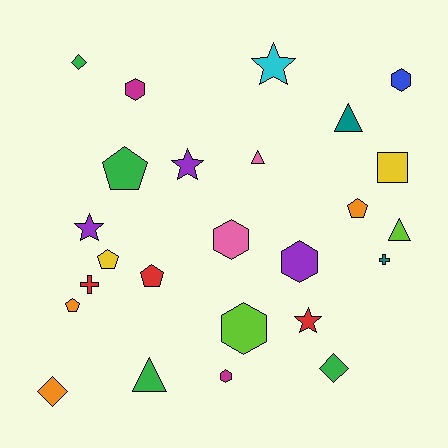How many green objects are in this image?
There are 4 green objects.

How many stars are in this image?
There are 4 stars.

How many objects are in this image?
There are 25 objects.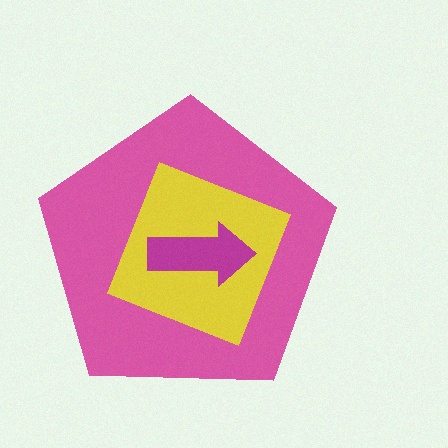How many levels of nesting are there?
3.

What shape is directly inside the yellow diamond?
The magenta arrow.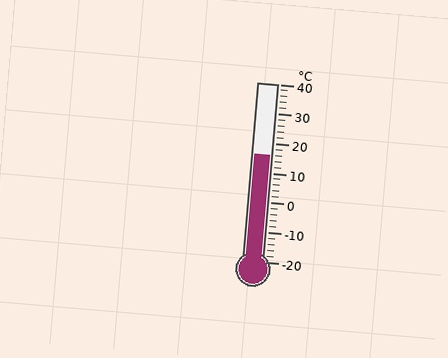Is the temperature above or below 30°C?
The temperature is below 30°C.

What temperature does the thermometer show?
The thermometer shows approximately 16°C.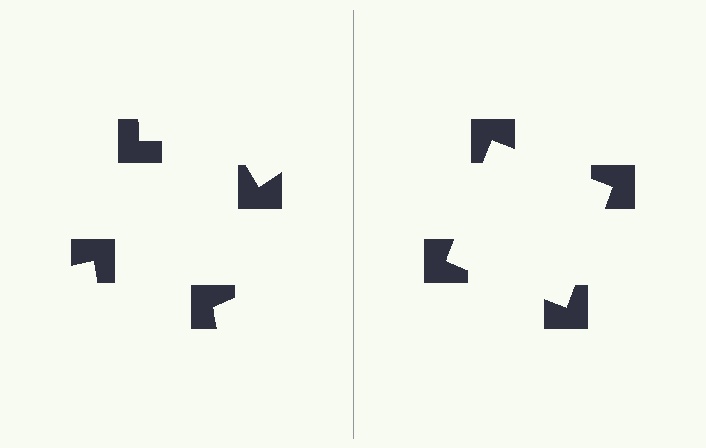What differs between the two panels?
The notched squares are positioned identically on both sides; only the wedge orientations differ. On the right they align to a square; on the left they are misaligned.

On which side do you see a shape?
An illusory square appears on the right side. On the left side the wedge cuts are rotated, so no coherent shape forms.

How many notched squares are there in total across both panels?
8 — 4 on each side.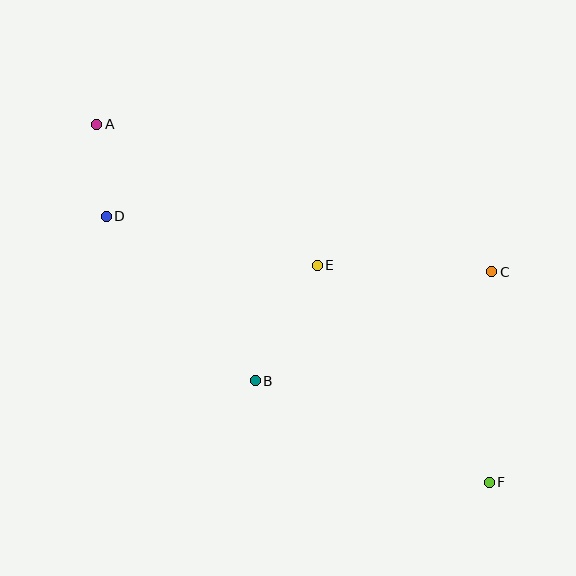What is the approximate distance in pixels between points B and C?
The distance between B and C is approximately 260 pixels.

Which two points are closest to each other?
Points A and D are closest to each other.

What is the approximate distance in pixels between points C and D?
The distance between C and D is approximately 390 pixels.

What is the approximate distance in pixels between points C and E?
The distance between C and E is approximately 174 pixels.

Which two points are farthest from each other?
Points A and F are farthest from each other.